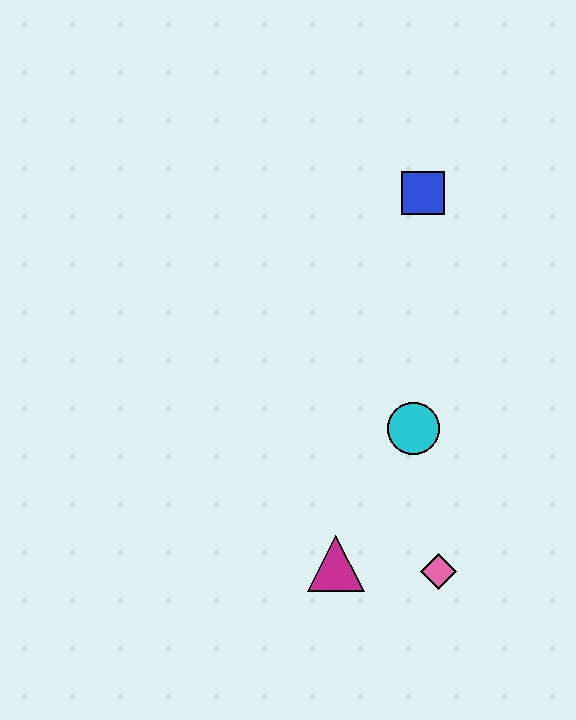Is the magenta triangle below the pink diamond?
No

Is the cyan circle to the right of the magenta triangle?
Yes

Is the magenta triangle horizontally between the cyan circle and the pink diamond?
No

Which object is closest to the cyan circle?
The pink diamond is closest to the cyan circle.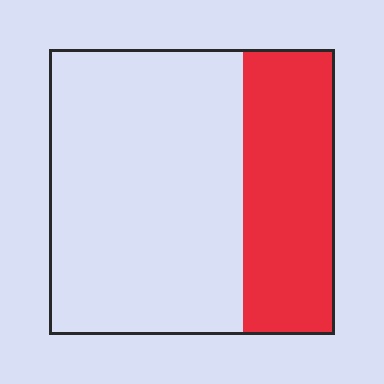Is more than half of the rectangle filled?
No.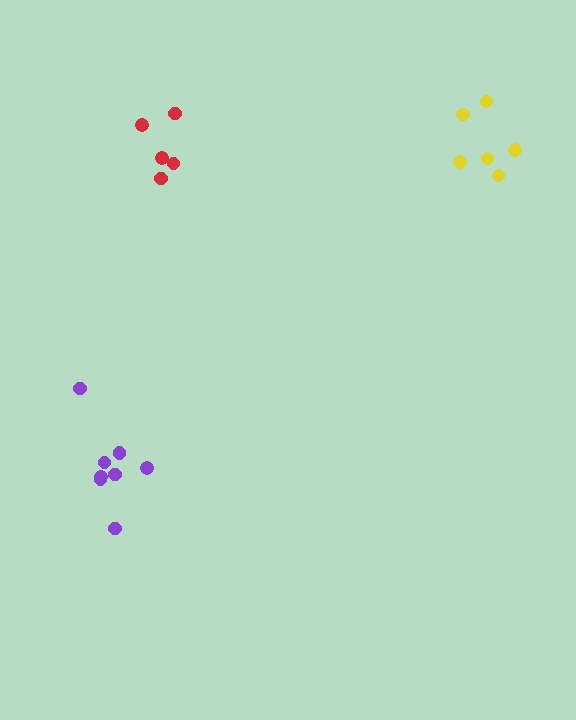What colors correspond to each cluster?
The clusters are colored: yellow, purple, red.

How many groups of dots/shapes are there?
There are 3 groups.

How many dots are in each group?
Group 1: 6 dots, Group 2: 8 dots, Group 3: 5 dots (19 total).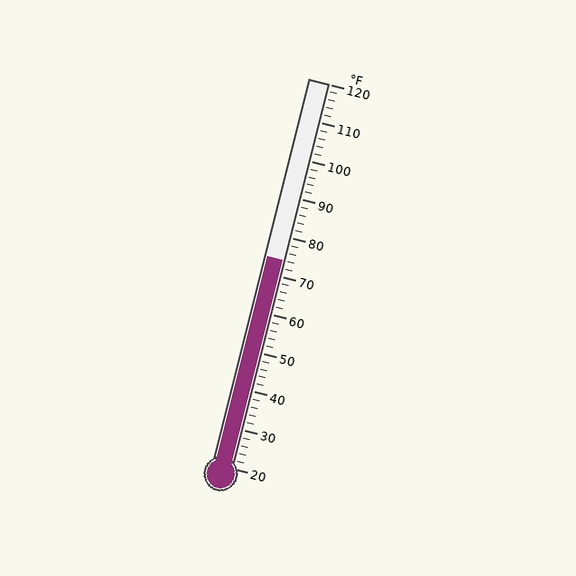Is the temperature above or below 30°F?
The temperature is above 30°F.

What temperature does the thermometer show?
The thermometer shows approximately 74°F.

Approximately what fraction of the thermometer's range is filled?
The thermometer is filled to approximately 55% of its range.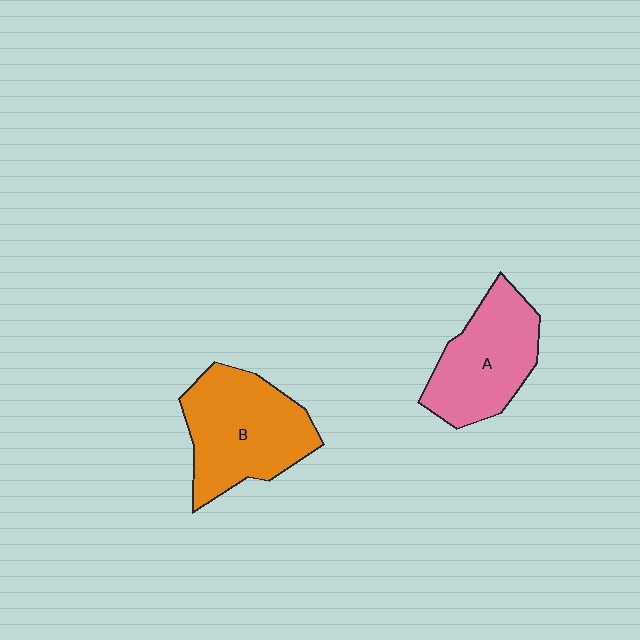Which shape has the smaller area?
Shape A (pink).